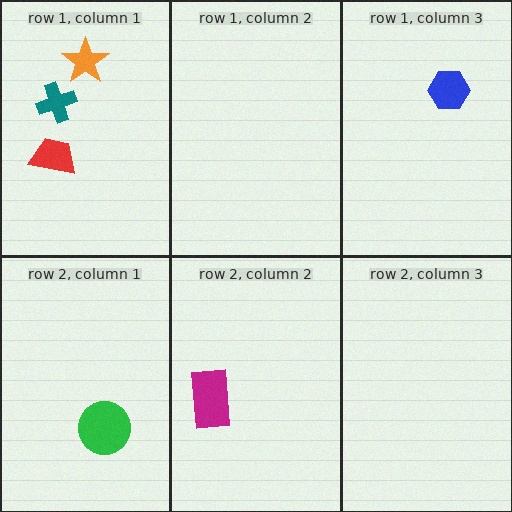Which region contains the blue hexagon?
The row 1, column 3 region.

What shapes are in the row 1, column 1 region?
The teal cross, the red trapezoid, the orange star.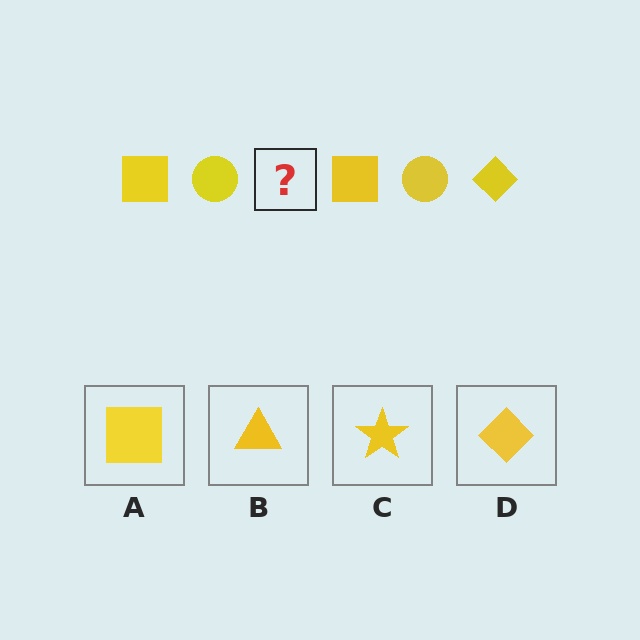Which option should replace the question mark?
Option D.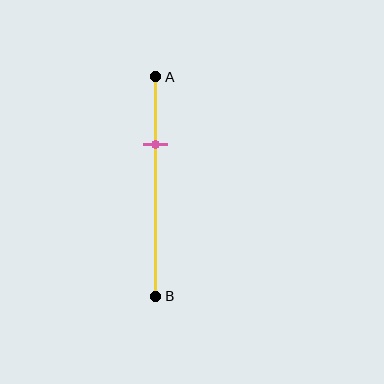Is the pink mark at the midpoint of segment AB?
No, the mark is at about 30% from A, not at the 50% midpoint.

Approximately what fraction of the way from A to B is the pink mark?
The pink mark is approximately 30% of the way from A to B.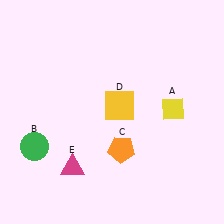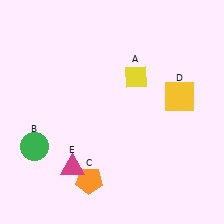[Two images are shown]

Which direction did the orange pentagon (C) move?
The orange pentagon (C) moved left.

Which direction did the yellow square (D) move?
The yellow square (D) moved right.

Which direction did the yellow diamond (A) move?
The yellow diamond (A) moved left.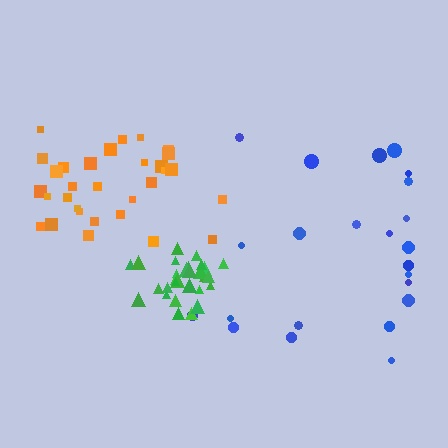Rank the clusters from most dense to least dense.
green, orange, blue.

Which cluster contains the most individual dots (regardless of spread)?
Orange (31).